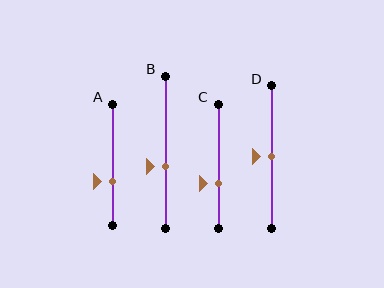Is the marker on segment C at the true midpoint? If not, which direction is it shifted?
No, the marker on segment C is shifted downward by about 14% of the segment length.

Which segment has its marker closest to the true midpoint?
Segment D has its marker closest to the true midpoint.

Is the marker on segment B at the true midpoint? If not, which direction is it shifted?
No, the marker on segment B is shifted downward by about 10% of the segment length.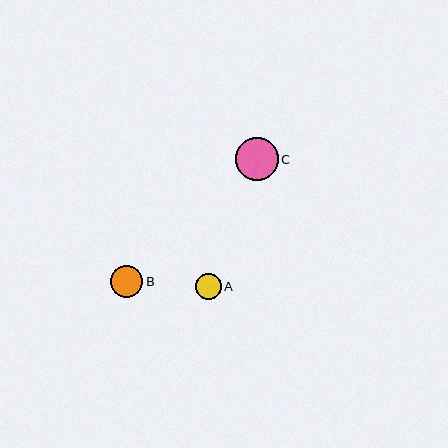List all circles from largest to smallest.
From largest to smallest: C, B, A.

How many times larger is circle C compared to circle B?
Circle C is approximately 1.3 times the size of circle B.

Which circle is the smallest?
Circle A is the smallest with a size of approximately 25 pixels.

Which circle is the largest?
Circle C is the largest with a size of approximately 43 pixels.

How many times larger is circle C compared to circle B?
Circle C is approximately 1.3 times the size of circle B.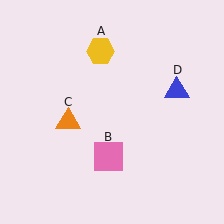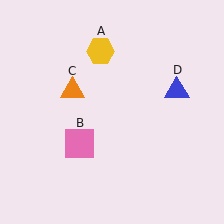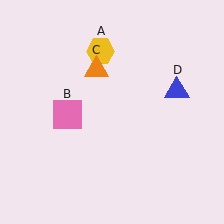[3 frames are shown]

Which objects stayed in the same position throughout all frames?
Yellow hexagon (object A) and blue triangle (object D) remained stationary.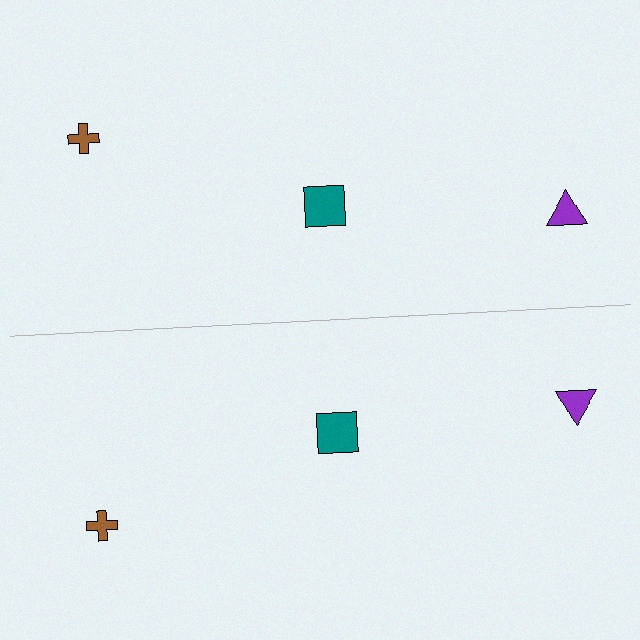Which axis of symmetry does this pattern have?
The pattern has a horizontal axis of symmetry running through the center of the image.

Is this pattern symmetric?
Yes, this pattern has bilateral (reflection) symmetry.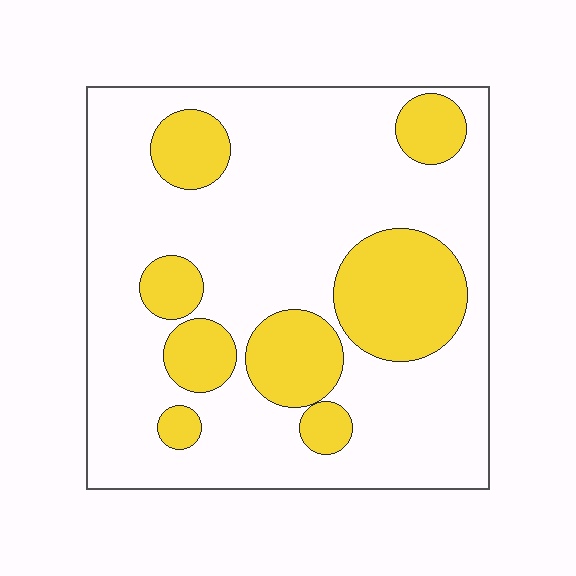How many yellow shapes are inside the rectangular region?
8.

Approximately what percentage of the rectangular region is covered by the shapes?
Approximately 25%.